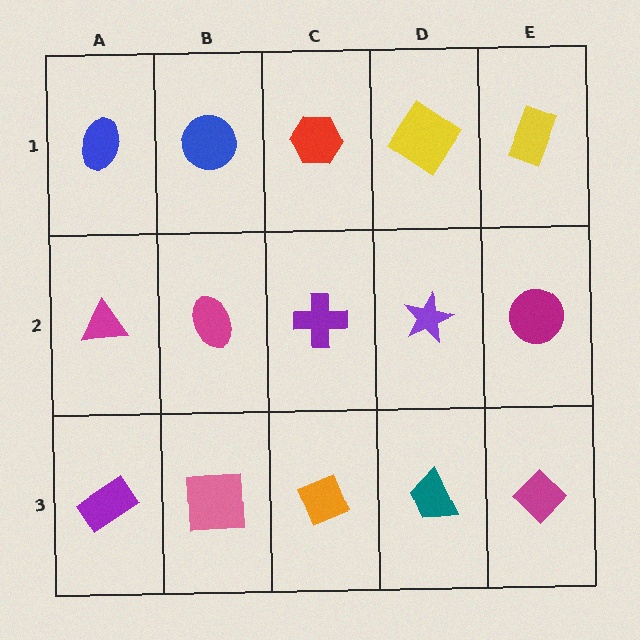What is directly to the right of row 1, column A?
A blue circle.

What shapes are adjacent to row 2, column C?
A red hexagon (row 1, column C), an orange diamond (row 3, column C), a magenta ellipse (row 2, column B), a purple star (row 2, column D).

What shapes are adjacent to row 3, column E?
A magenta circle (row 2, column E), a teal trapezoid (row 3, column D).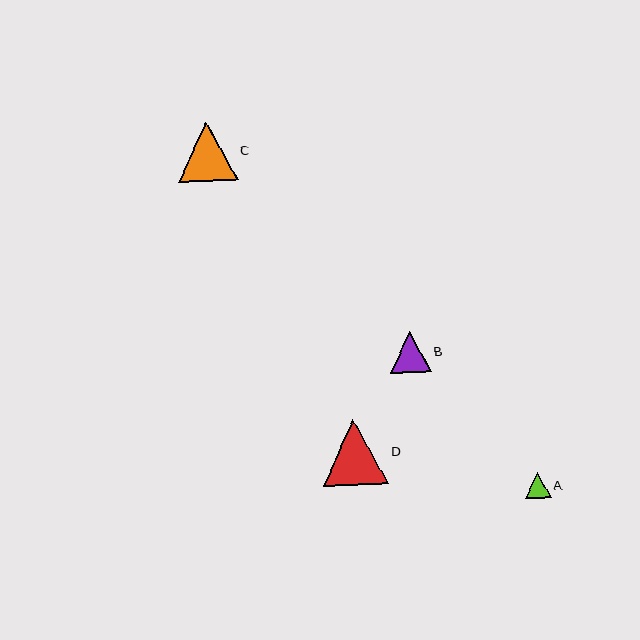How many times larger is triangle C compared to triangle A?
Triangle C is approximately 2.3 times the size of triangle A.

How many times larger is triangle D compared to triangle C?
Triangle D is approximately 1.1 times the size of triangle C.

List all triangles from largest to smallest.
From largest to smallest: D, C, B, A.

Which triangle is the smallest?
Triangle A is the smallest with a size of approximately 25 pixels.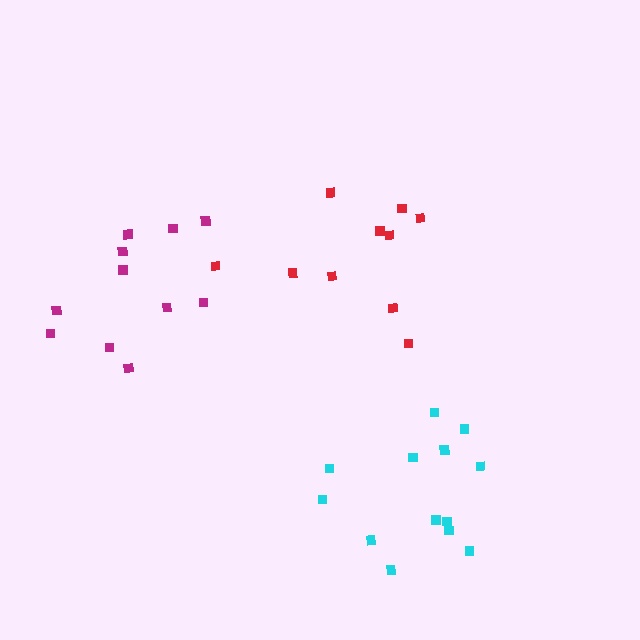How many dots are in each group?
Group 1: 13 dots, Group 2: 10 dots, Group 3: 11 dots (34 total).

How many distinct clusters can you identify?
There are 3 distinct clusters.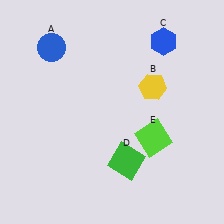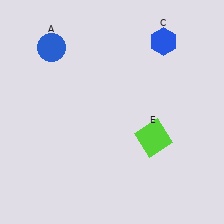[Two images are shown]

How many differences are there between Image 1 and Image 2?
There are 2 differences between the two images.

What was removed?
The green square (D), the yellow hexagon (B) were removed in Image 2.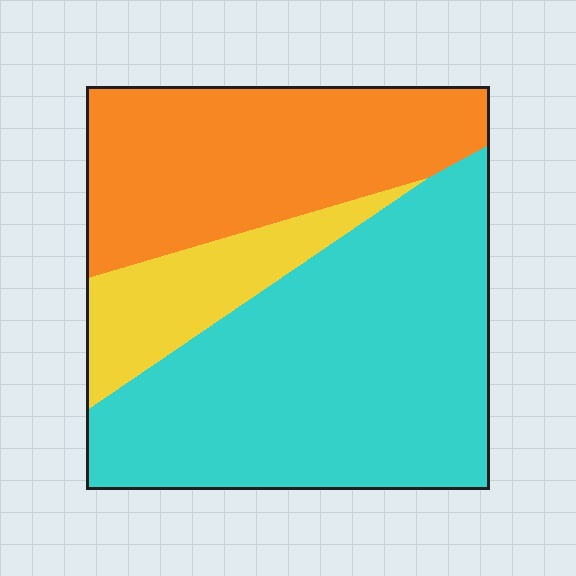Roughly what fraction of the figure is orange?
Orange takes up about one third (1/3) of the figure.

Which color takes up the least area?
Yellow, at roughly 15%.